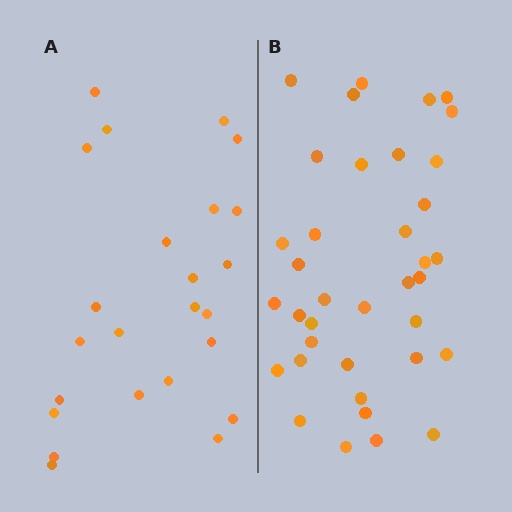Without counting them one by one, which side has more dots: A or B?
Region B (the right region) has more dots.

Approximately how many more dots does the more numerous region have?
Region B has approximately 15 more dots than region A.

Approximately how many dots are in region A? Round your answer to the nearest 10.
About 20 dots. (The exact count is 24, which rounds to 20.)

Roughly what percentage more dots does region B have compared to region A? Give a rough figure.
About 55% more.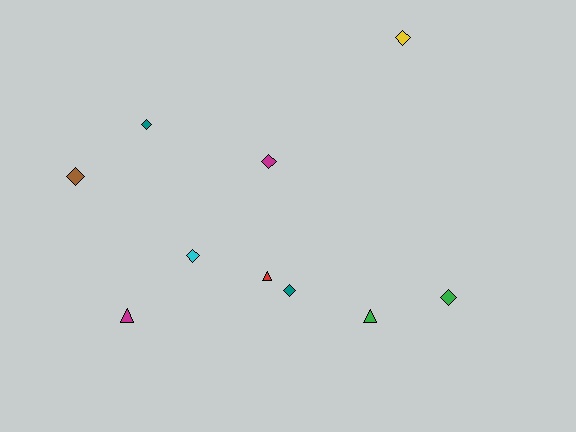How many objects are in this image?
There are 10 objects.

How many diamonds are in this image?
There are 7 diamonds.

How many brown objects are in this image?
There is 1 brown object.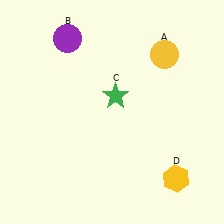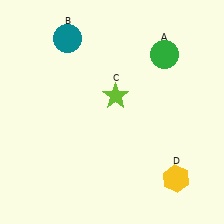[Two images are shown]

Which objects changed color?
A changed from yellow to green. B changed from purple to teal. C changed from green to lime.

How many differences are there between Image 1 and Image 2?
There are 3 differences between the two images.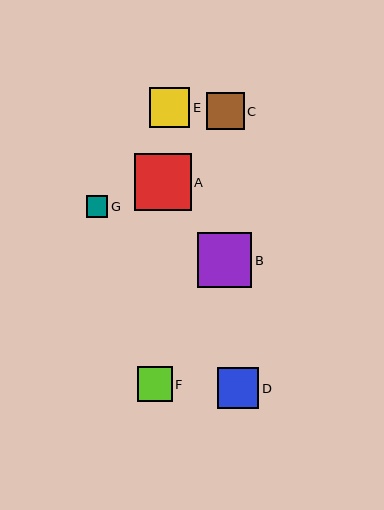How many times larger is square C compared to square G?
Square C is approximately 1.8 times the size of square G.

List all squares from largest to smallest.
From largest to smallest: A, B, D, E, C, F, G.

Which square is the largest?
Square A is the largest with a size of approximately 57 pixels.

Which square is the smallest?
Square G is the smallest with a size of approximately 21 pixels.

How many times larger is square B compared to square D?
Square B is approximately 1.3 times the size of square D.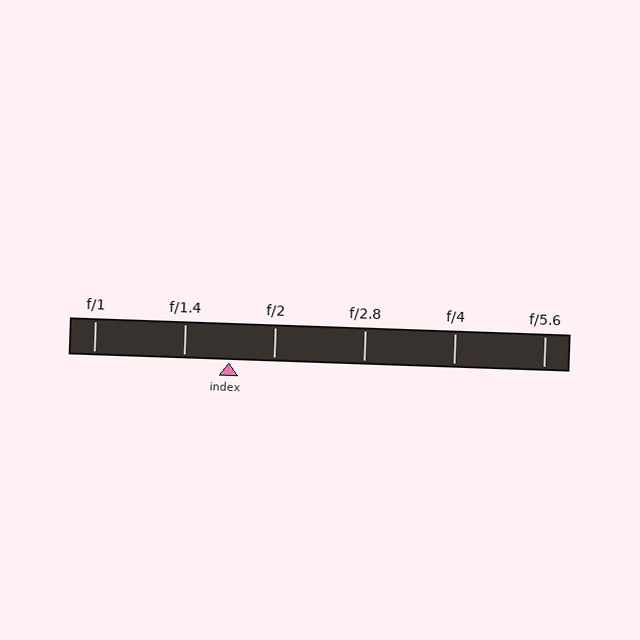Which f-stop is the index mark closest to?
The index mark is closest to f/2.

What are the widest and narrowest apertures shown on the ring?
The widest aperture shown is f/1 and the narrowest is f/5.6.